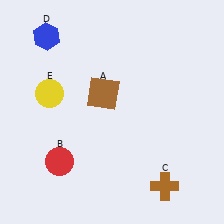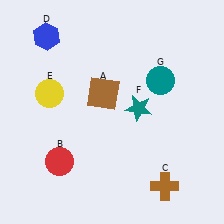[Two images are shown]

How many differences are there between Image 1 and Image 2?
There are 2 differences between the two images.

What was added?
A teal star (F), a teal circle (G) were added in Image 2.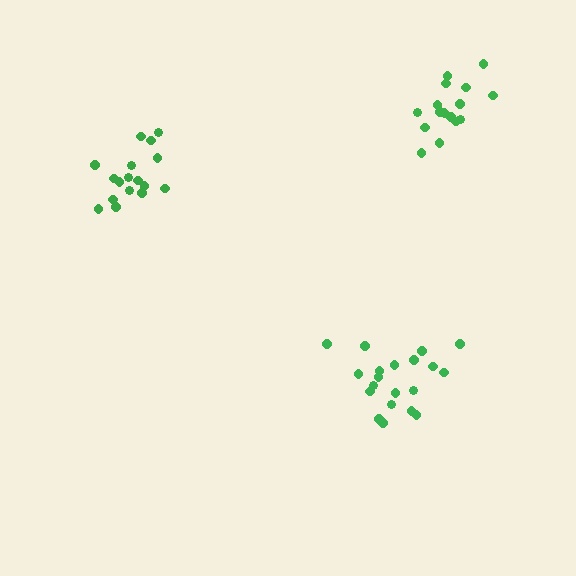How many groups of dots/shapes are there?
There are 3 groups.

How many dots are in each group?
Group 1: 16 dots, Group 2: 17 dots, Group 3: 20 dots (53 total).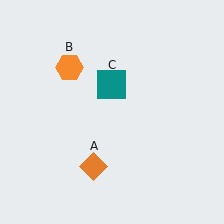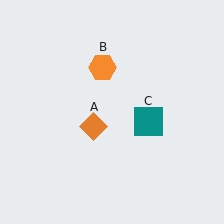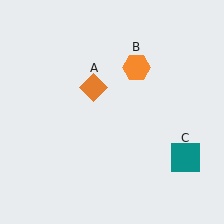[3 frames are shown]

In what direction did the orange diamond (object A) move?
The orange diamond (object A) moved up.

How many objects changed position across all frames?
3 objects changed position: orange diamond (object A), orange hexagon (object B), teal square (object C).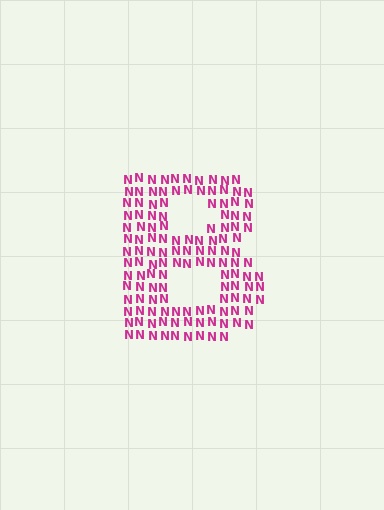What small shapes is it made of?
It is made of small letter N's.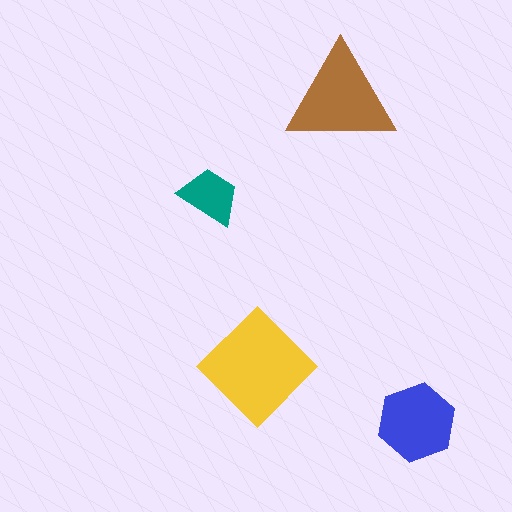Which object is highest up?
The brown triangle is topmost.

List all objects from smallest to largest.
The teal trapezoid, the blue hexagon, the brown triangle, the yellow diamond.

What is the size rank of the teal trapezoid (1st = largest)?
4th.